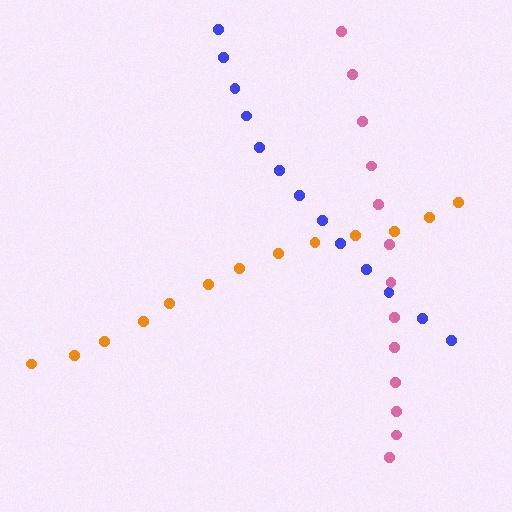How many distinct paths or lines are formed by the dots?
There are 3 distinct paths.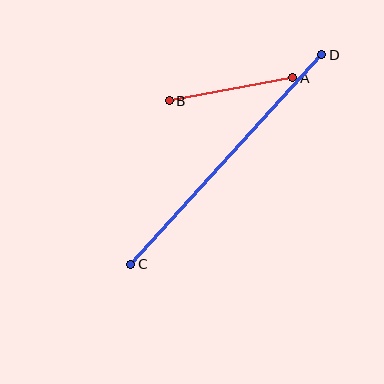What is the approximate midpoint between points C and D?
The midpoint is at approximately (226, 160) pixels.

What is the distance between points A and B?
The distance is approximately 126 pixels.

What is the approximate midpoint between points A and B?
The midpoint is at approximately (231, 89) pixels.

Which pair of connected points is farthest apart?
Points C and D are farthest apart.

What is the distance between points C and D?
The distance is approximately 283 pixels.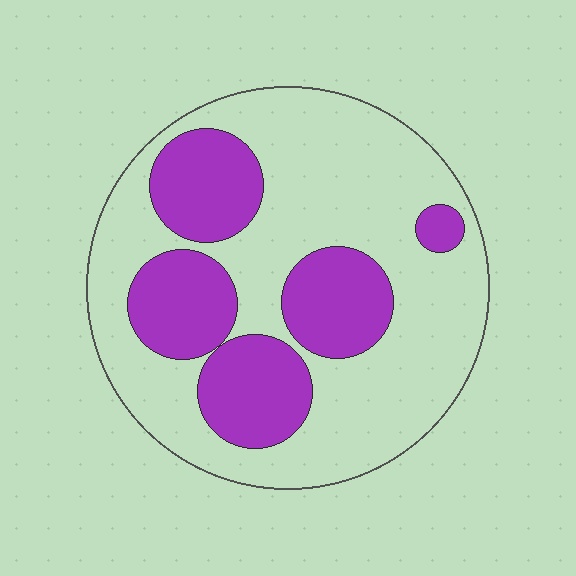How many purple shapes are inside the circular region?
5.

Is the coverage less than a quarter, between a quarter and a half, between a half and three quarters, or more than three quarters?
Between a quarter and a half.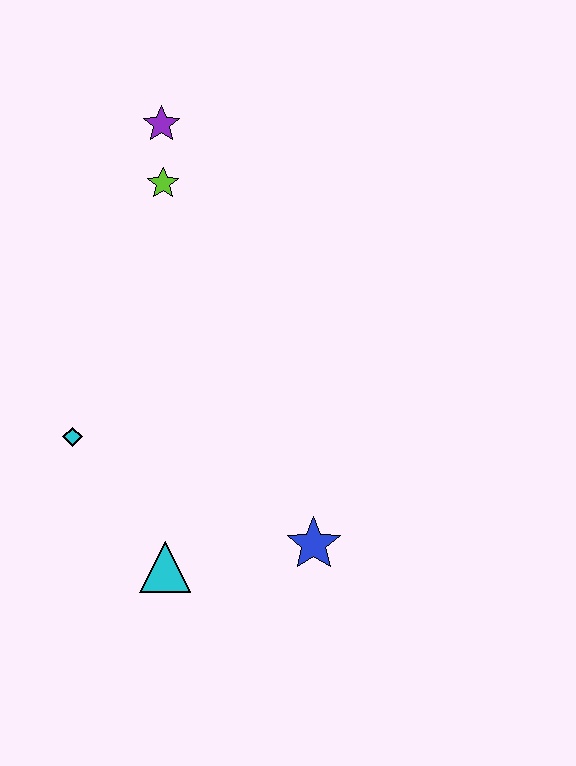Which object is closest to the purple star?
The lime star is closest to the purple star.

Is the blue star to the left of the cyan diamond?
No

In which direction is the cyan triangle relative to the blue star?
The cyan triangle is to the left of the blue star.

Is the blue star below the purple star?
Yes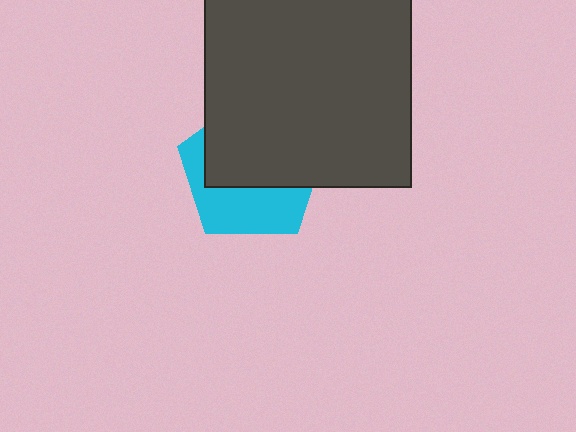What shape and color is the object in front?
The object in front is a dark gray rectangle.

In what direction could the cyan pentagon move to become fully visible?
The cyan pentagon could move down. That would shift it out from behind the dark gray rectangle entirely.